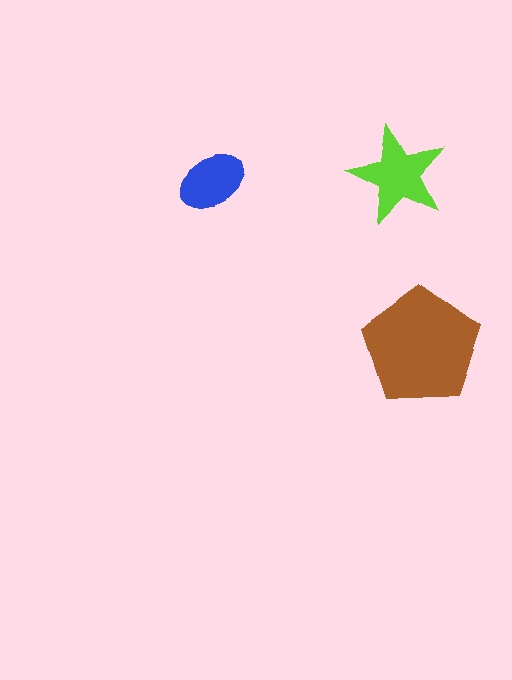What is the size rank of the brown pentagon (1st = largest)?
1st.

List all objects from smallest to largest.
The blue ellipse, the lime star, the brown pentagon.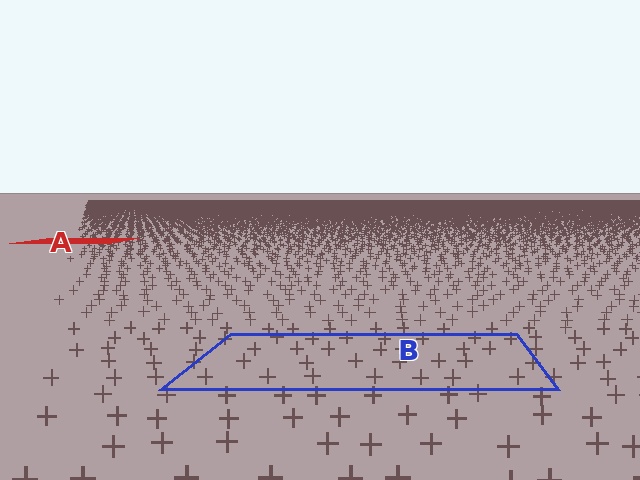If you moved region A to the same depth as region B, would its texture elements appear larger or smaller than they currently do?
They would appear larger. At a closer depth, the same texture elements are projected at a bigger on-screen size.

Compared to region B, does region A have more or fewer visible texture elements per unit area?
Region A has more texture elements per unit area — they are packed more densely because it is farther away.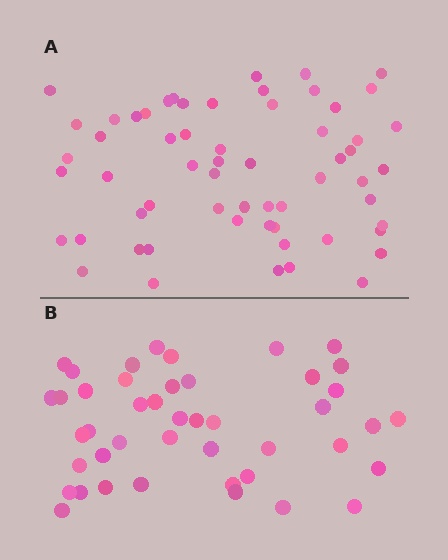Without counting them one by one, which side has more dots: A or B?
Region A (the top region) has more dots.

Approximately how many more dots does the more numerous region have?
Region A has approximately 15 more dots than region B.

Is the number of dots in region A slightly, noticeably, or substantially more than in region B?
Region A has noticeably more, but not dramatically so. The ratio is roughly 1.4 to 1.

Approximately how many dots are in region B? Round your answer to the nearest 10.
About 40 dots. (The exact count is 44, which rounds to 40.)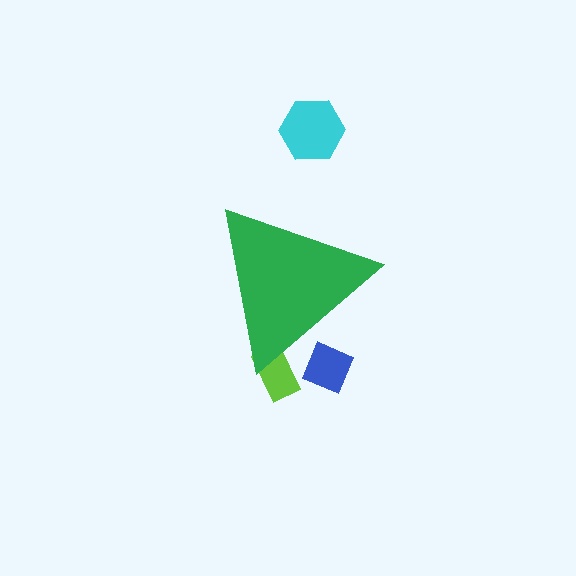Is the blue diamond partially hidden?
Yes, the blue diamond is partially hidden behind the green triangle.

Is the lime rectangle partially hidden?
Yes, the lime rectangle is partially hidden behind the green triangle.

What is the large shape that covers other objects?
A green triangle.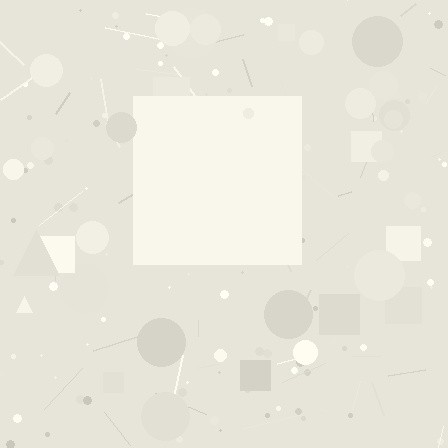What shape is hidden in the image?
A square is hidden in the image.